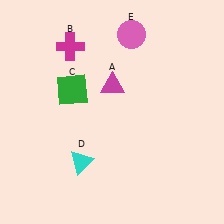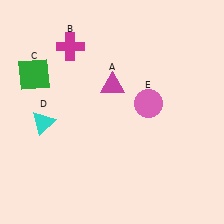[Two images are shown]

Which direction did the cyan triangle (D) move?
The cyan triangle (D) moved up.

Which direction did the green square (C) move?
The green square (C) moved left.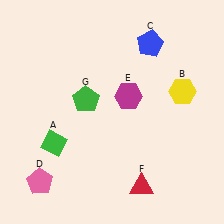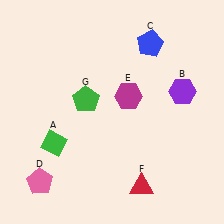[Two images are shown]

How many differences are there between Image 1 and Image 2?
There is 1 difference between the two images.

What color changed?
The hexagon (B) changed from yellow in Image 1 to purple in Image 2.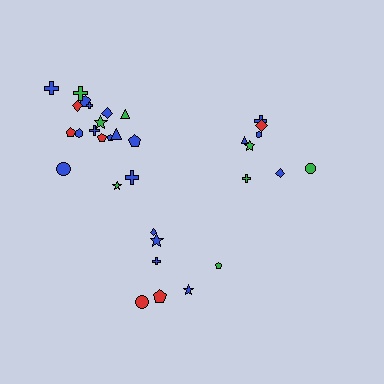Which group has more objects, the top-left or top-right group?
The top-left group.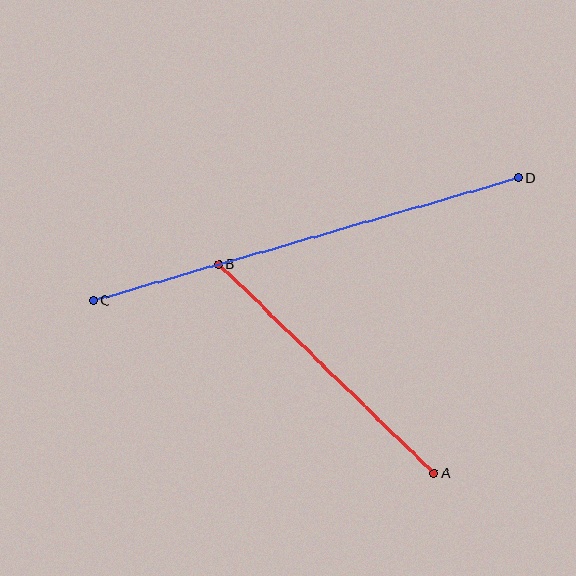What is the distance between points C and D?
The distance is approximately 443 pixels.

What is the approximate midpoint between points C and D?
The midpoint is at approximately (306, 239) pixels.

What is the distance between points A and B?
The distance is approximately 301 pixels.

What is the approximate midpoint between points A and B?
The midpoint is at approximately (326, 369) pixels.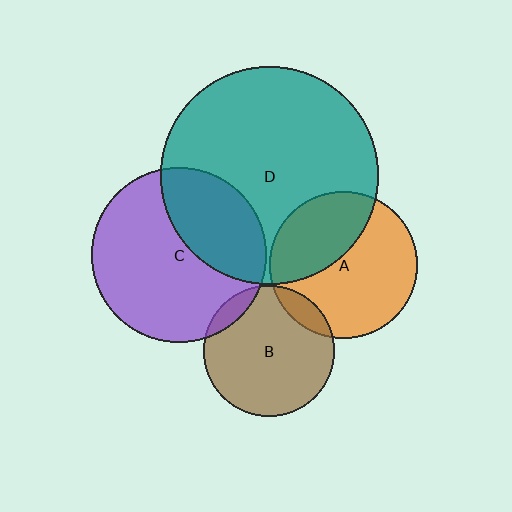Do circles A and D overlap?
Yes.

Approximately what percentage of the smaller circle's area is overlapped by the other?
Approximately 35%.